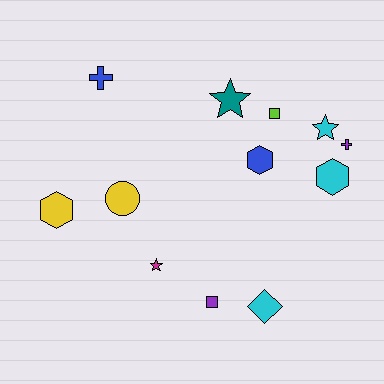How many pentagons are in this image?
There are no pentagons.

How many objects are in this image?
There are 12 objects.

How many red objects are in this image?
There are no red objects.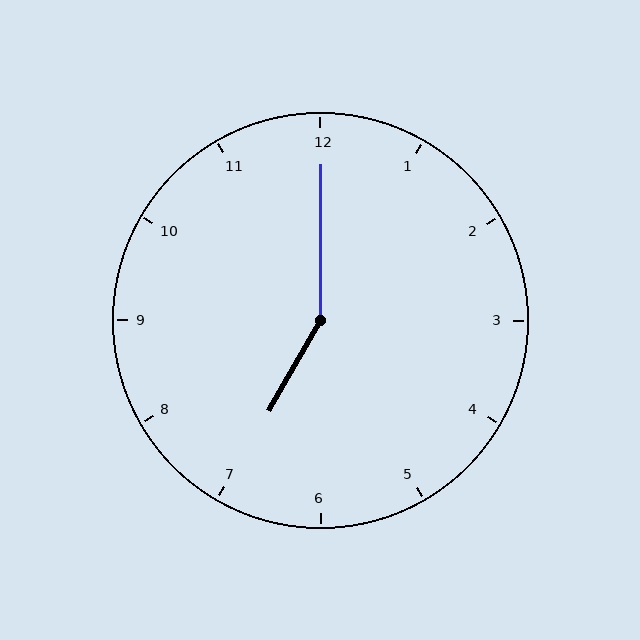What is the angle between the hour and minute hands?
Approximately 150 degrees.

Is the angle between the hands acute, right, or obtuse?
It is obtuse.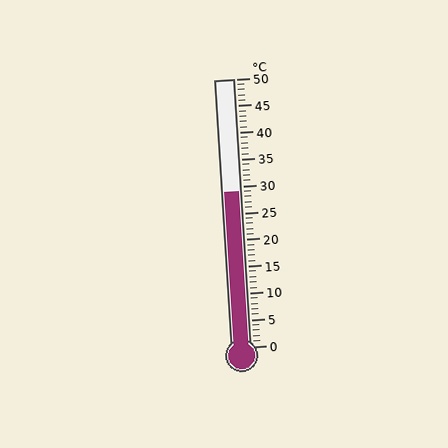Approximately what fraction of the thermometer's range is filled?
The thermometer is filled to approximately 60% of its range.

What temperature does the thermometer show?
The thermometer shows approximately 29°C.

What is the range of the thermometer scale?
The thermometer scale ranges from 0°C to 50°C.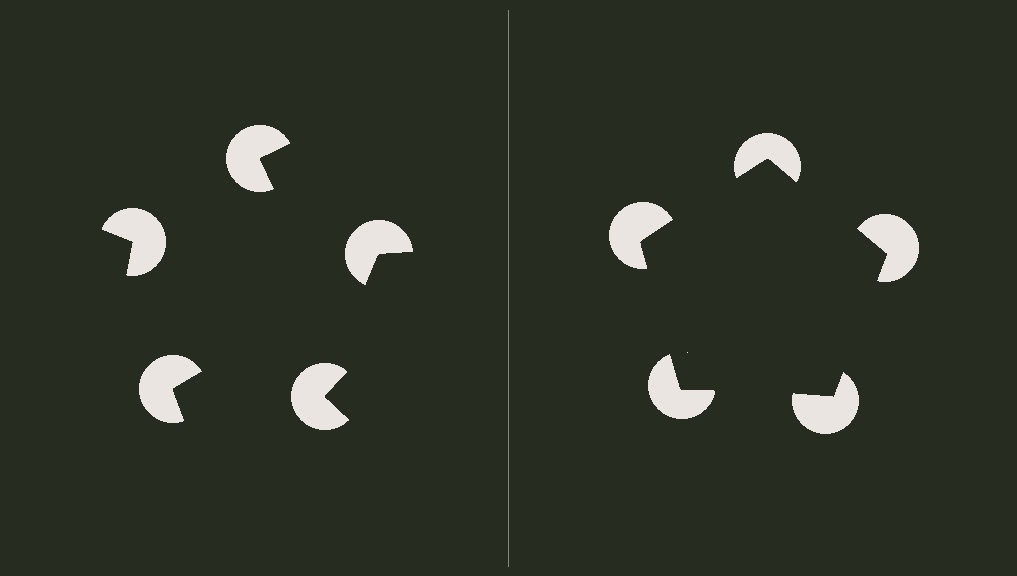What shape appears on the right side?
An illusory pentagon.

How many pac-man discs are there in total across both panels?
10 — 5 on each side.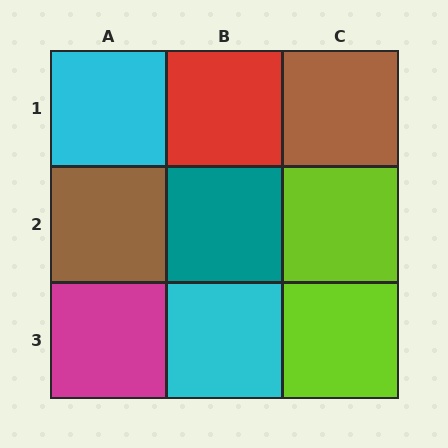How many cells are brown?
2 cells are brown.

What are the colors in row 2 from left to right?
Brown, teal, lime.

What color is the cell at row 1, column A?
Cyan.